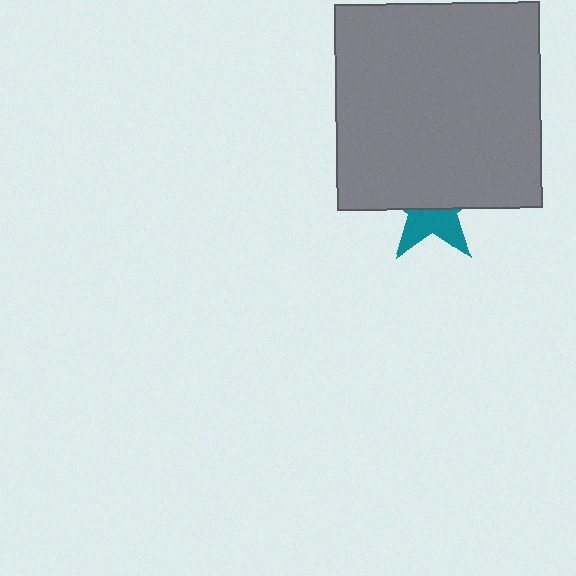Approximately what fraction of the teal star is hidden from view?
Roughly 59% of the teal star is hidden behind the gray square.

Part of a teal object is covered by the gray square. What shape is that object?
It is a star.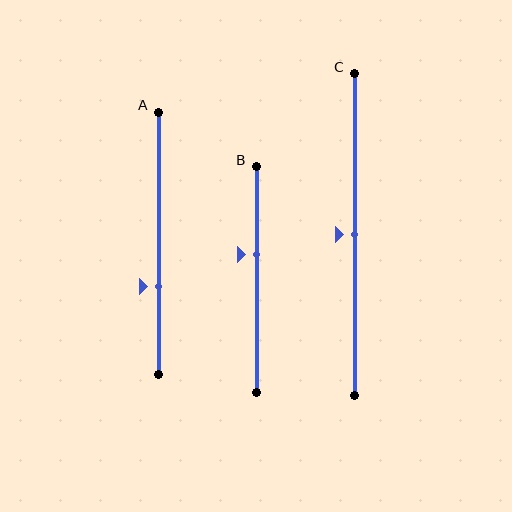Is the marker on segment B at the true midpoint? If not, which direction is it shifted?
No, the marker on segment B is shifted upward by about 11% of the segment length.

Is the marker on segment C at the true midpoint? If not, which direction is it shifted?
Yes, the marker on segment C is at the true midpoint.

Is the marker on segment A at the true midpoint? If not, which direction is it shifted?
No, the marker on segment A is shifted downward by about 17% of the segment length.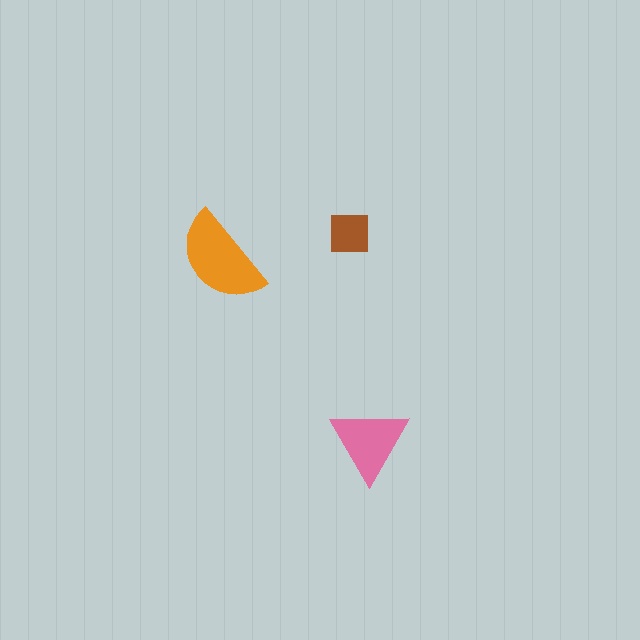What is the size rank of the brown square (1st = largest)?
3rd.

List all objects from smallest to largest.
The brown square, the pink triangle, the orange semicircle.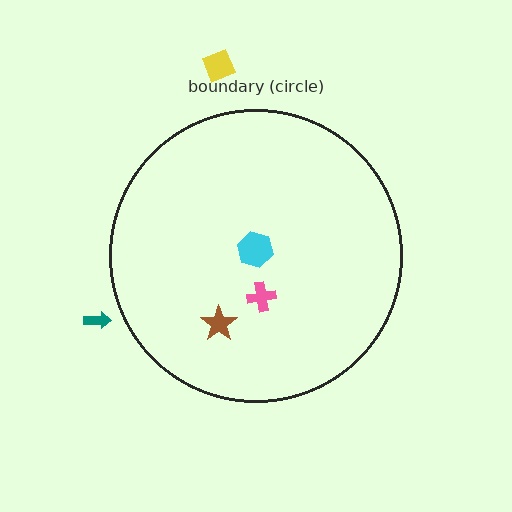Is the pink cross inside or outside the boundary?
Inside.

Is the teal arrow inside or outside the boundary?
Outside.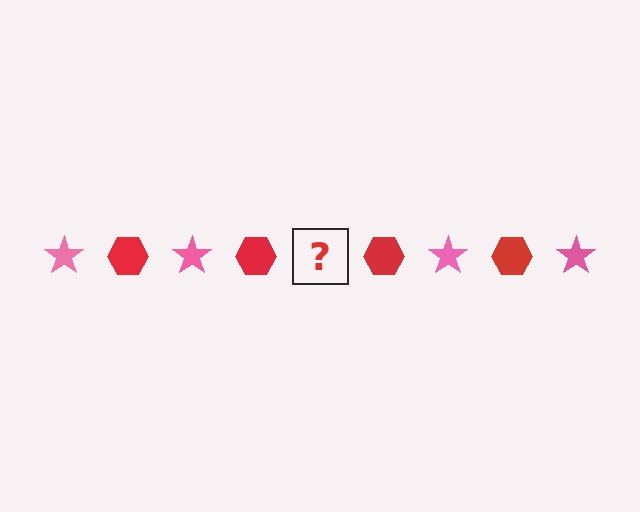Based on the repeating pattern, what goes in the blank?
The blank should be a pink star.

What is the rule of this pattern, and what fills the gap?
The rule is that the pattern alternates between pink star and red hexagon. The gap should be filled with a pink star.